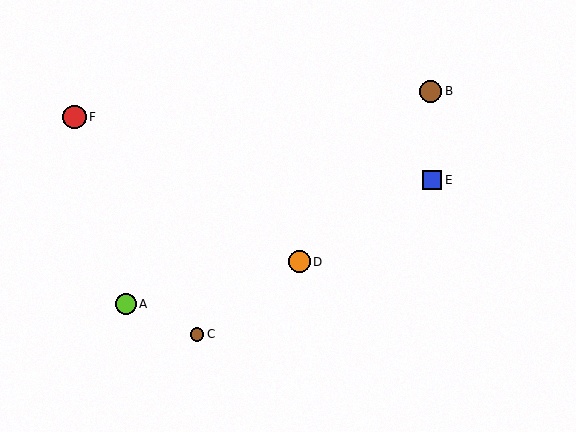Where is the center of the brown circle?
The center of the brown circle is at (431, 91).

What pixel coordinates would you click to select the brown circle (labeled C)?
Click at (197, 334) to select the brown circle C.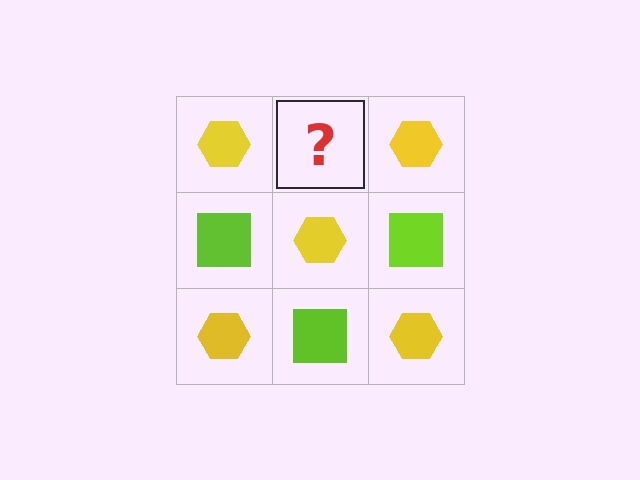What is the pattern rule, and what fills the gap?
The rule is that it alternates yellow hexagon and lime square in a checkerboard pattern. The gap should be filled with a lime square.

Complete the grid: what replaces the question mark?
The question mark should be replaced with a lime square.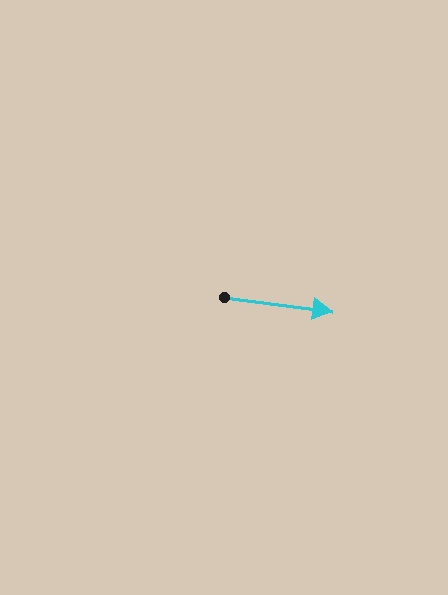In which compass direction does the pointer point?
East.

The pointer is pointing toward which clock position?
Roughly 3 o'clock.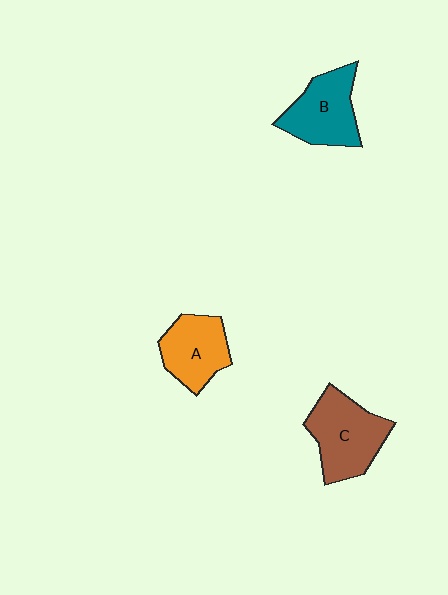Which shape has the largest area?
Shape C (brown).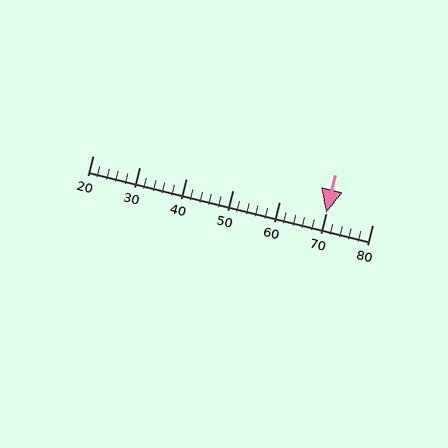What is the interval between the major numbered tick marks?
The major tick marks are spaced 10 units apart.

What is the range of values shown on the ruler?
The ruler shows values from 20 to 80.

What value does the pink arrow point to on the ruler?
The pink arrow points to approximately 70.